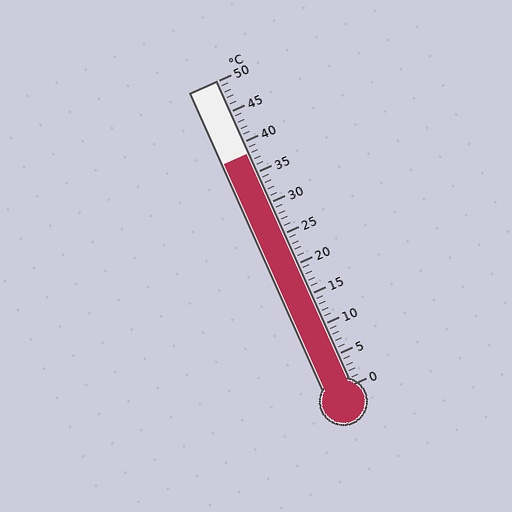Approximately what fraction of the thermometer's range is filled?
The thermometer is filled to approximately 75% of its range.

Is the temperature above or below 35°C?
The temperature is above 35°C.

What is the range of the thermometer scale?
The thermometer scale ranges from 0°C to 50°C.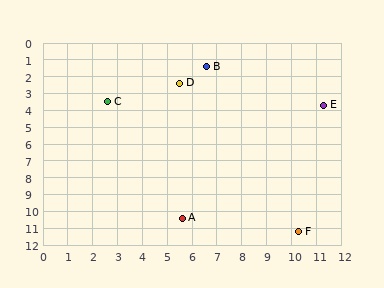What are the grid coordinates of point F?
Point F is at approximately (10.3, 11.2).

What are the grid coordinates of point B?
Point B is at approximately (6.6, 1.4).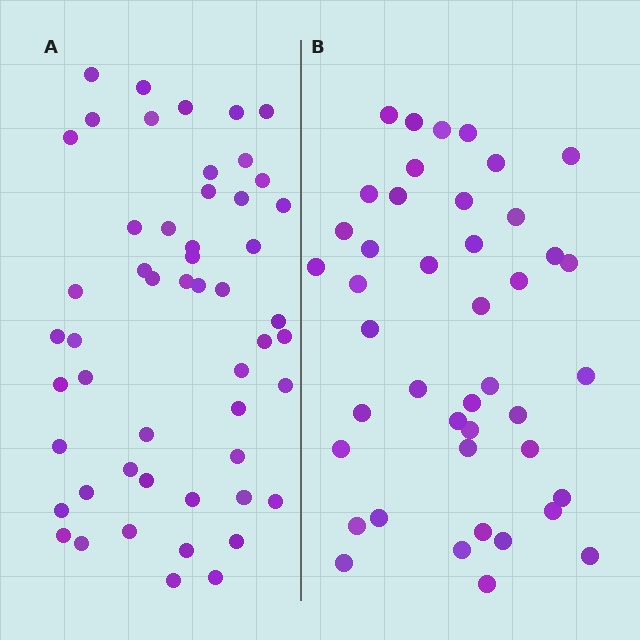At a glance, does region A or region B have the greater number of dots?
Region A (the left region) has more dots.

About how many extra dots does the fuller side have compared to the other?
Region A has roughly 8 or so more dots than region B.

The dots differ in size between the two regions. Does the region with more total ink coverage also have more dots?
No. Region B has more total ink coverage because its dots are larger, but region A actually contains more individual dots. Total area can be misleading — the number of items is what matters here.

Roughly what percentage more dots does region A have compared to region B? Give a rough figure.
About 20% more.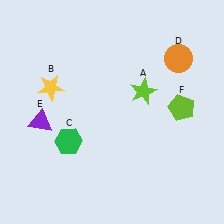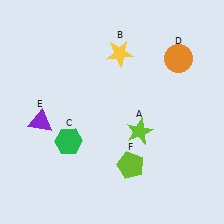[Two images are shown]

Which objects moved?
The objects that moved are: the lime star (A), the yellow star (B), the lime pentagon (F).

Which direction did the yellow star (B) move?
The yellow star (B) moved right.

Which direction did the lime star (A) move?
The lime star (A) moved down.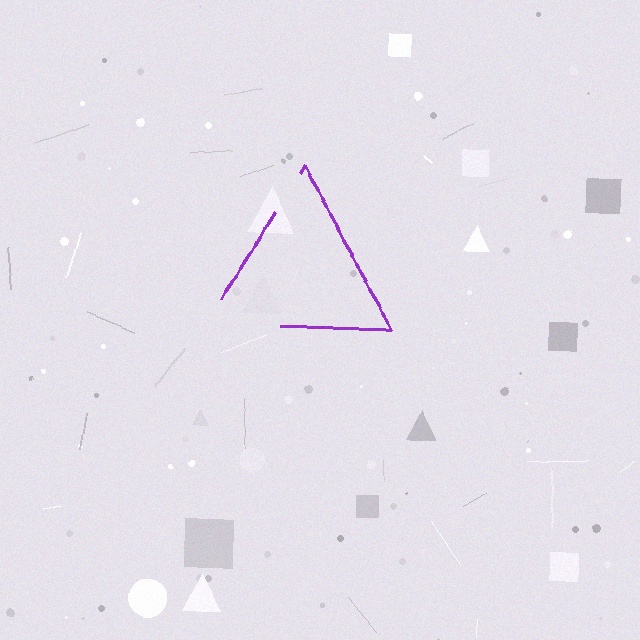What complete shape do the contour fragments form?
The contour fragments form a triangle.